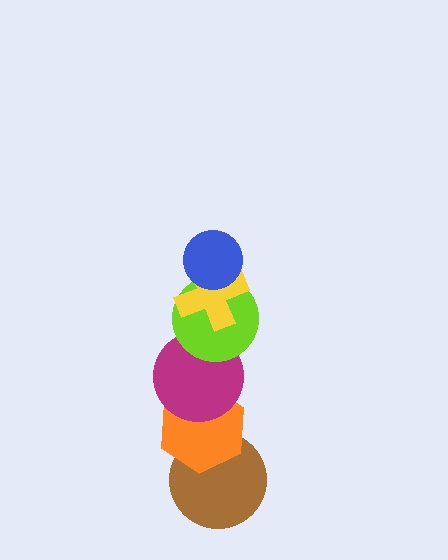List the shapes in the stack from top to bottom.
From top to bottom: the blue circle, the yellow cross, the lime circle, the magenta circle, the orange hexagon, the brown circle.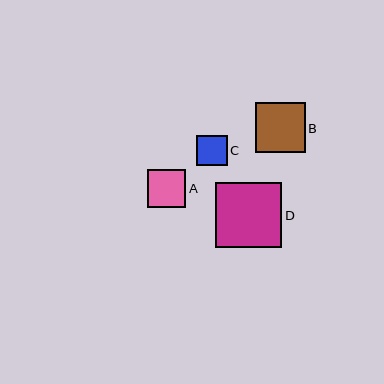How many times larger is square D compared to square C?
Square D is approximately 2.2 times the size of square C.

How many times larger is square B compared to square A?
Square B is approximately 1.3 times the size of square A.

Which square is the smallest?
Square C is the smallest with a size of approximately 30 pixels.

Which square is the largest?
Square D is the largest with a size of approximately 66 pixels.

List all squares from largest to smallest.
From largest to smallest: D, B, A, C.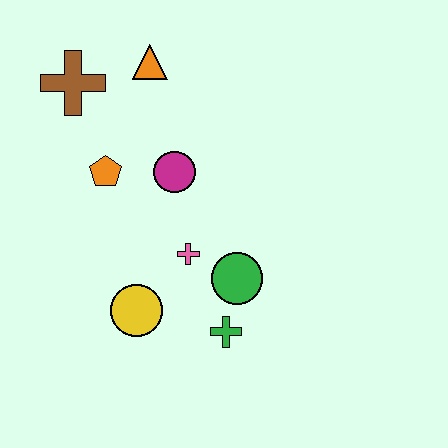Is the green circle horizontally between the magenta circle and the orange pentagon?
No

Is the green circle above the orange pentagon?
No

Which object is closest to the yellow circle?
The pink cross is closest to the yellow circle.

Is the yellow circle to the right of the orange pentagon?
Yes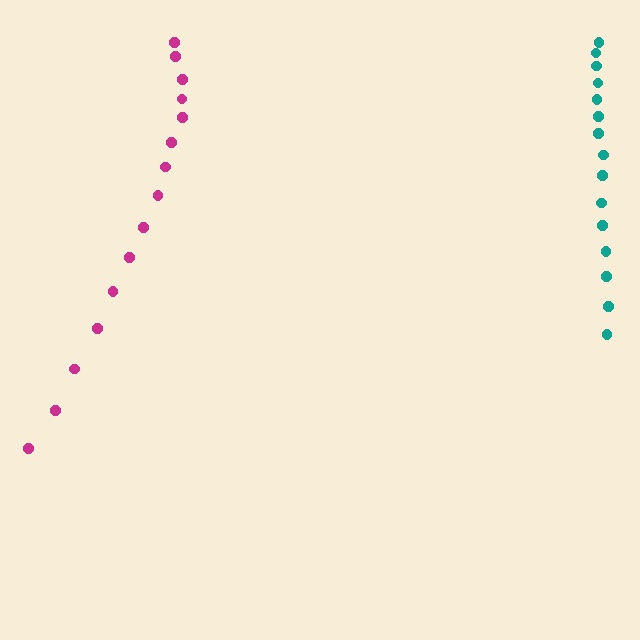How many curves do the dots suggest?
There are 2 distinct paths.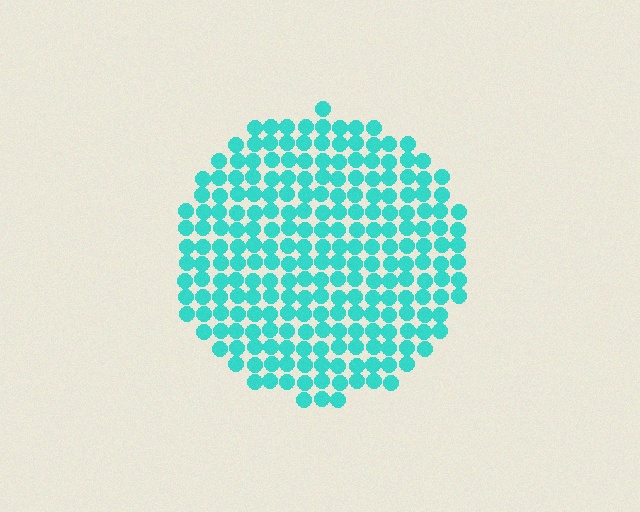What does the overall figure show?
The overall figure shows a circle.